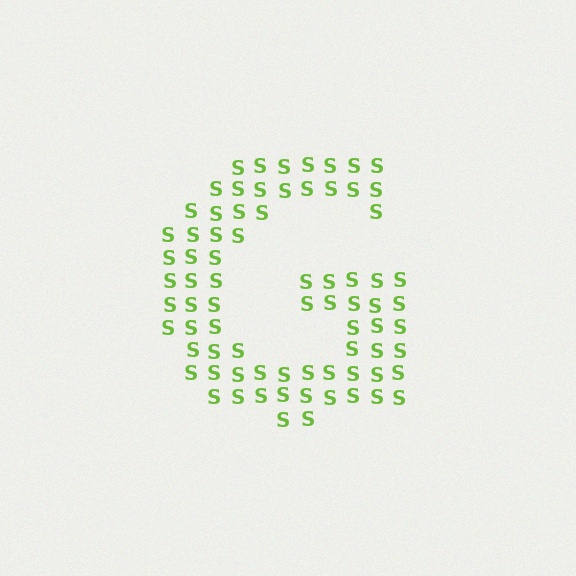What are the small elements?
The small elements are letter S's.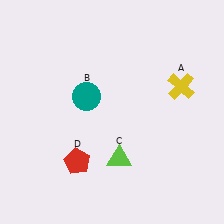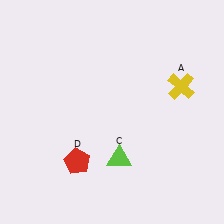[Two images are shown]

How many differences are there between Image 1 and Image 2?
There is 1 difference between the two images.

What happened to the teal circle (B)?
The teal circle (B) was removed in Image 2. It was in the top-left area of Image 1.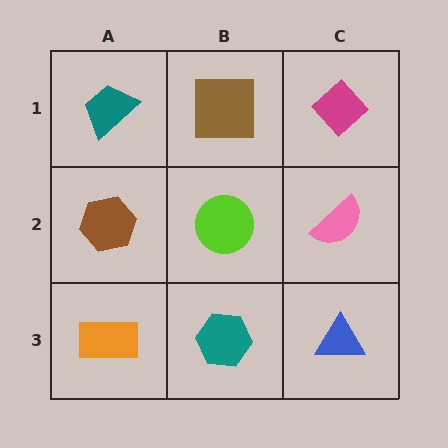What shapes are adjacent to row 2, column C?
A magenta diamond (row 1, column C), a blue triangle (row 3, column C), a lime circle (row 2, column B).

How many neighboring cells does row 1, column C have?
2.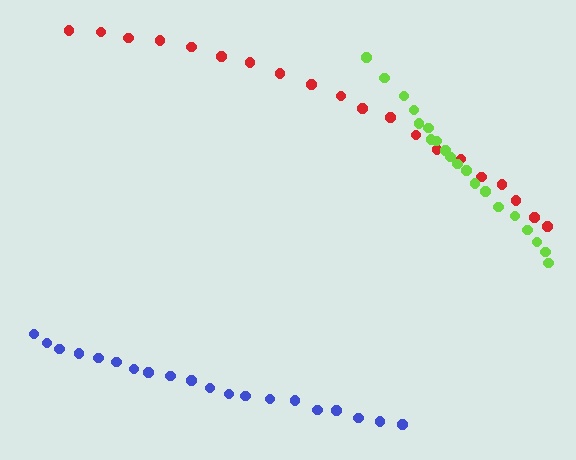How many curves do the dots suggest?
There are 3 distinct paths.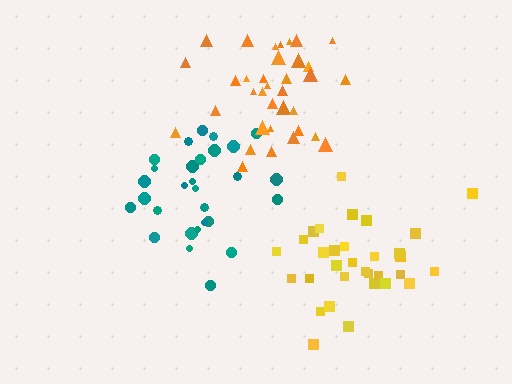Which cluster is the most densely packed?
Orange.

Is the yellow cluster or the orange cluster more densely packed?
Orange.